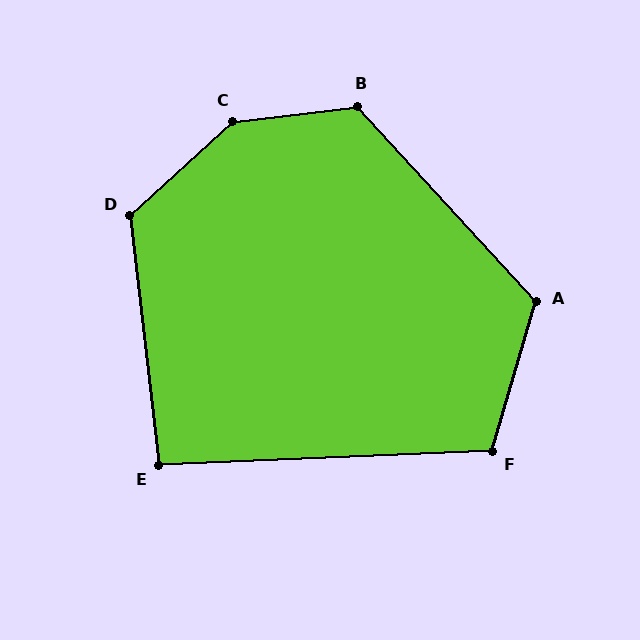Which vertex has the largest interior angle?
C, at approximately 144 degrees.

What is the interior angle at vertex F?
Approximately 108 degrees (obtuse).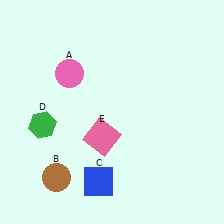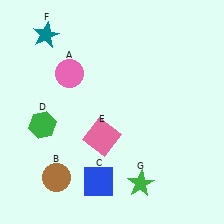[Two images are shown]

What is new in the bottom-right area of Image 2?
A green star (G) was added in the bottom-right area of Image 2.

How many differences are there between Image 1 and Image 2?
There are 2 differences between the two images.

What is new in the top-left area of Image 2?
A teal star (F) was added in the top-left area of Image 2.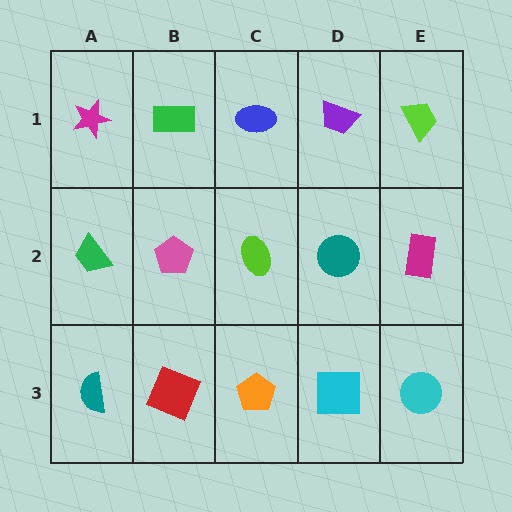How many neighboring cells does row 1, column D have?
3.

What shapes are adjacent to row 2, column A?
A magenta star (row 1, column A), a teal semicircle (row 3, column A), a pink pentagon (row 2, column B).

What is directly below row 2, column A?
A teal semicircle.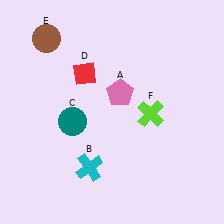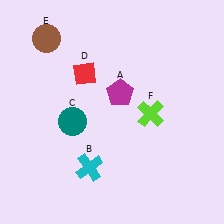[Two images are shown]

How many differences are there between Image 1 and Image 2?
There is 1 difference between the two images.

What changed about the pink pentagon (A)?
In Image 1, A is pink. In Image 2, it changed to magenta.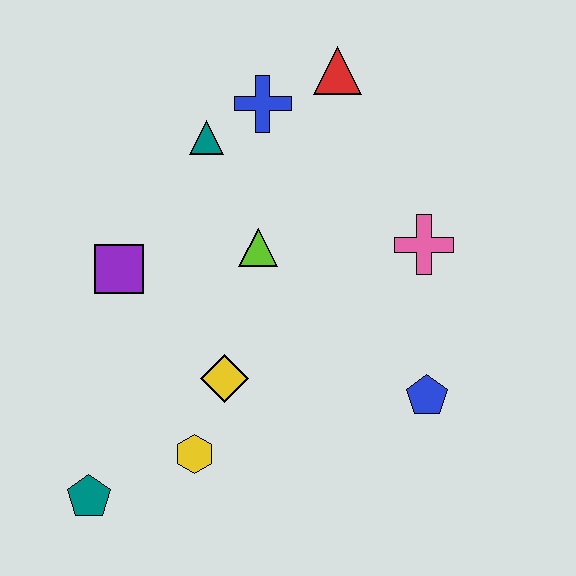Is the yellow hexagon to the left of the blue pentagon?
Yes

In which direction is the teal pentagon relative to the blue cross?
The teal pentagon is below the blue cross.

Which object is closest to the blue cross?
The teal triangle is closest to the blue cross.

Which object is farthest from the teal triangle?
The teal pentagon is farthest from the teal triangle.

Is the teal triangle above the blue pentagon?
Yes